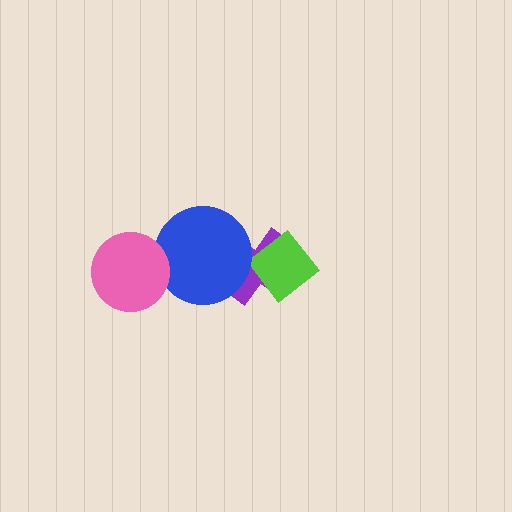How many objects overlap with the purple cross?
2 objects overlap with the purple cross.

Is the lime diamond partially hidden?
No, no other shape covers it.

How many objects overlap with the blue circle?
2 objects overlap with the blue circle.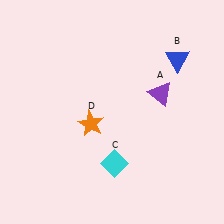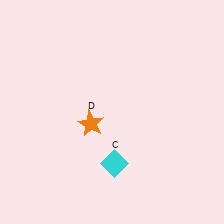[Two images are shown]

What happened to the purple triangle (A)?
The purple triangle (A) was removed in Image 2. It was in the top-right area of Image 1.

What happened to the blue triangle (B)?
The blue triangle (B) was removed in Image 2. It was in the top-right area of Image 1.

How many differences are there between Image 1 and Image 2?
There are 2 differences between the two images.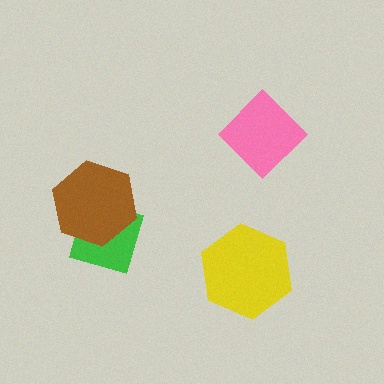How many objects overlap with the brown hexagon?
1 object overlaps with the brown hexagon.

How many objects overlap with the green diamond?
1 object overlaps with the green diamond.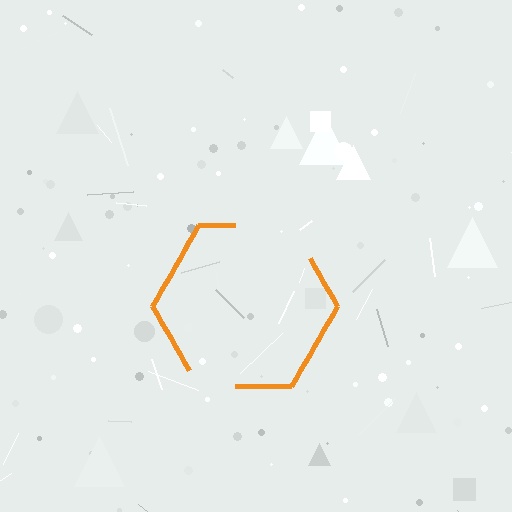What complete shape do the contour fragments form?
The contour fragments form a hexagon.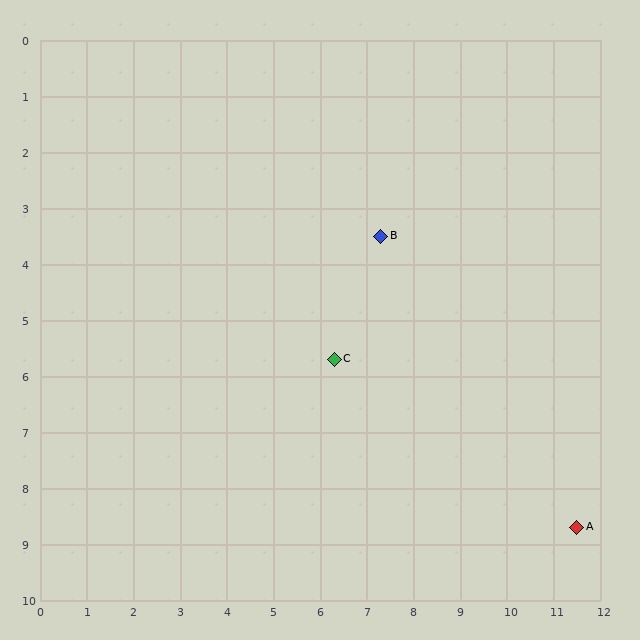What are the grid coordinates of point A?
Point A is at approximately (11.5, 8.7).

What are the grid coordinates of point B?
Point B is at approximately (7.3, 3.5).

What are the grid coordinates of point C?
Point C is at approximately (6.3, 5.7).